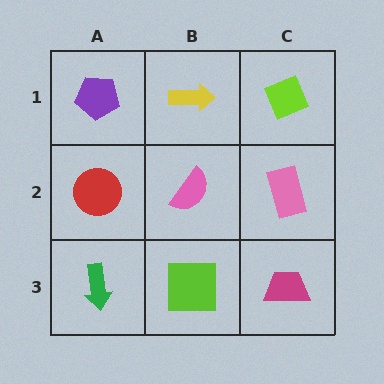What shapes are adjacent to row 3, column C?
A pink rectangle (row 2, column C), a lime square (row 3, column B).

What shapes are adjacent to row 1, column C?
A pink rectangle (row 2, column C), a yellow arrow (row 1, column B).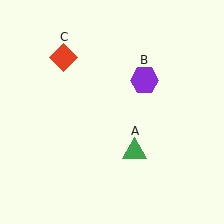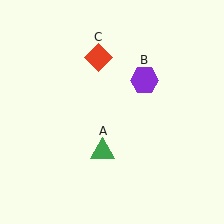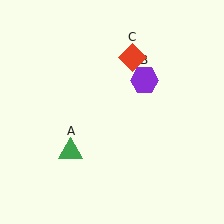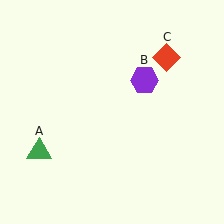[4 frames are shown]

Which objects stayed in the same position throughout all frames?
Purple hexagon (object B) remained stationary.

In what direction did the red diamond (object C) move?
The red diamond (object C) moved right.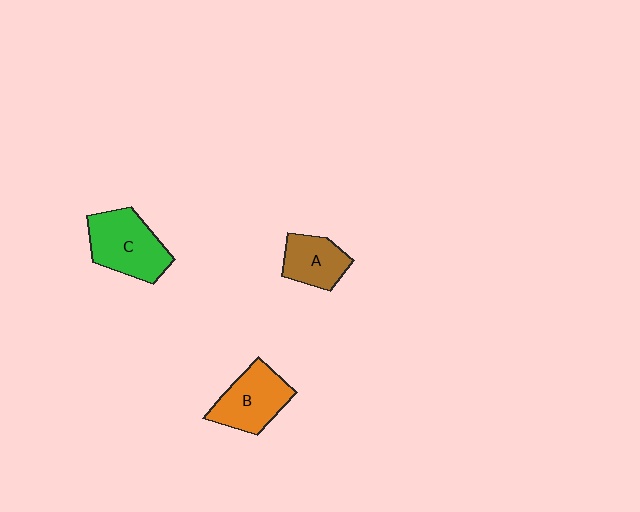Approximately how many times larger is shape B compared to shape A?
Approximately 1.3 times.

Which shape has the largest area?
Shape C (green).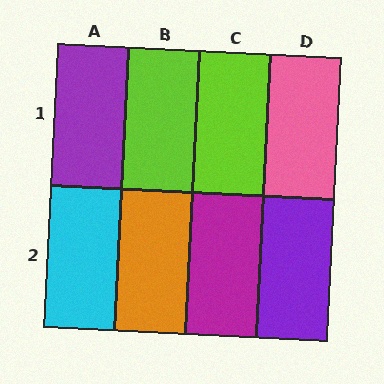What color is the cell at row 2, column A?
Cyan.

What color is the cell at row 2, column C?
Magenta.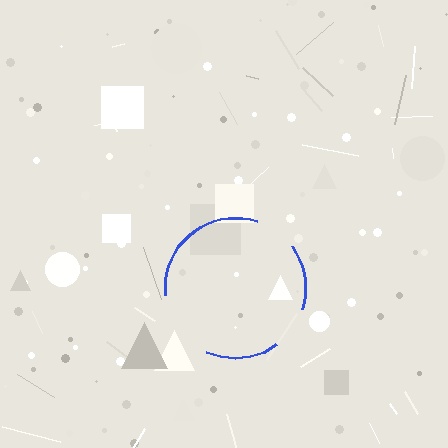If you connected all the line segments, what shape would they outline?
They would outline a circle.